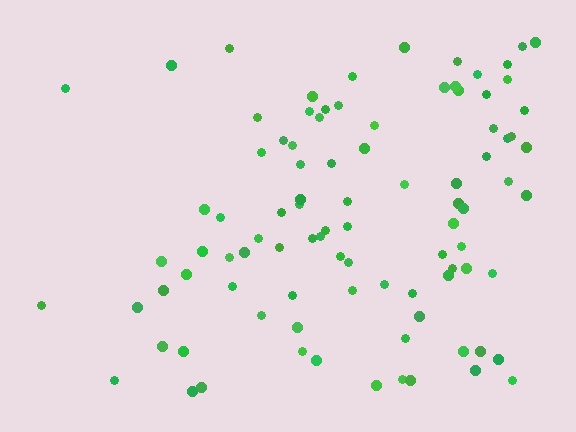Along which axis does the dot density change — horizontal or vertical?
Horizontal.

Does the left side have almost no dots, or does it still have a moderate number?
Still a moderate number, just noticeably fewer than the right.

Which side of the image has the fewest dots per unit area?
The left.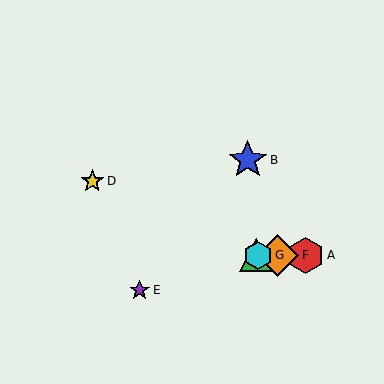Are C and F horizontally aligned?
Yes, both are at y≈255.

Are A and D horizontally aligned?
No, A is at y≈255 and D is at y≈181.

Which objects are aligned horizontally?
Objects A, C, F, G are aligned horizontally.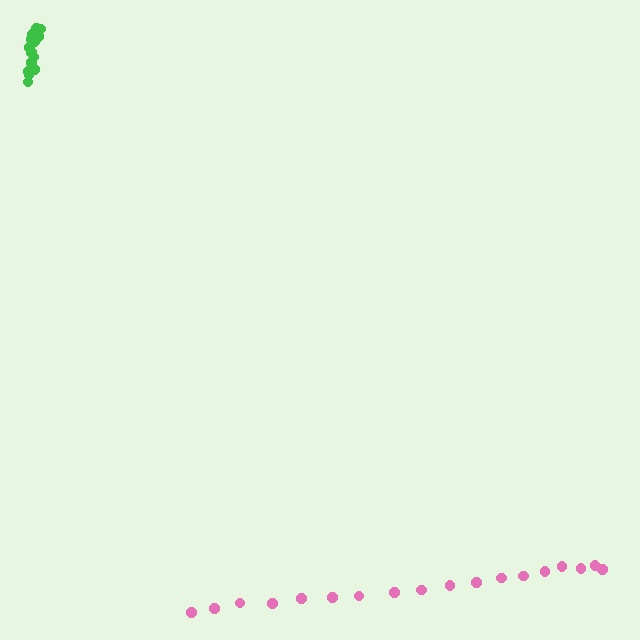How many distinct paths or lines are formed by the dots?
There are 2 distinct paths.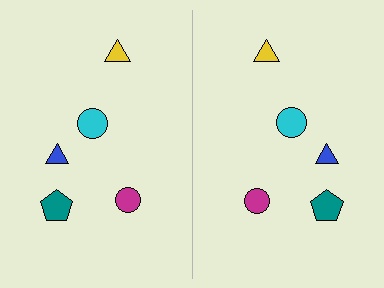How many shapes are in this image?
There are 10 shapes in this image.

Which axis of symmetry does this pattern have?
The pattern has a vertical axis of symmetry running through the center of the image.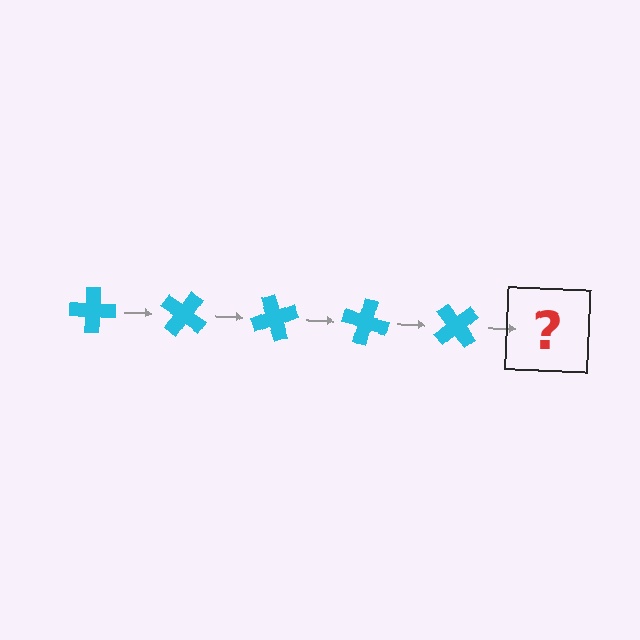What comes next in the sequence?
The next element should be a cyan cross rotated 175 degrees.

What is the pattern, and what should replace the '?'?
The pattern is that the cross rotates 35 degrees each step. The '?' should be a cyan cross rotated 175 degrees.